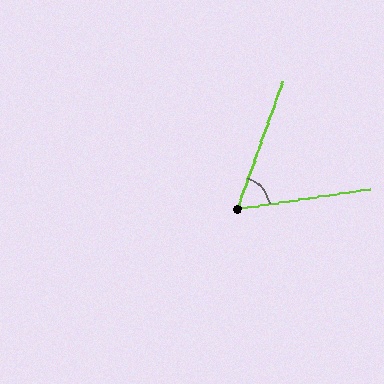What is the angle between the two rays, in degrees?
Approximately 62 degrees.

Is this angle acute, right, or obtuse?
It is acute.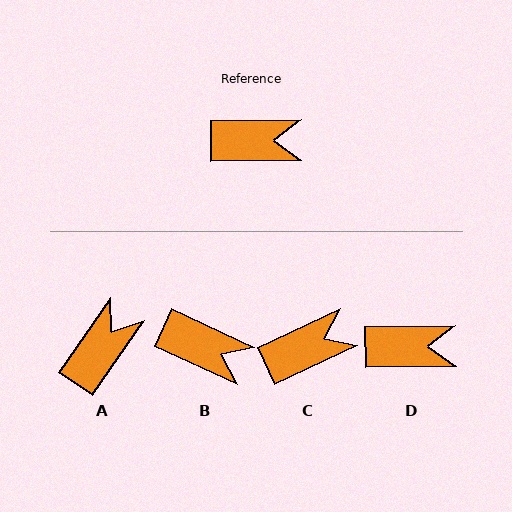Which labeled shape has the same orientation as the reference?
D.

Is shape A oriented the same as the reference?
No, it is off by about 55 degrees.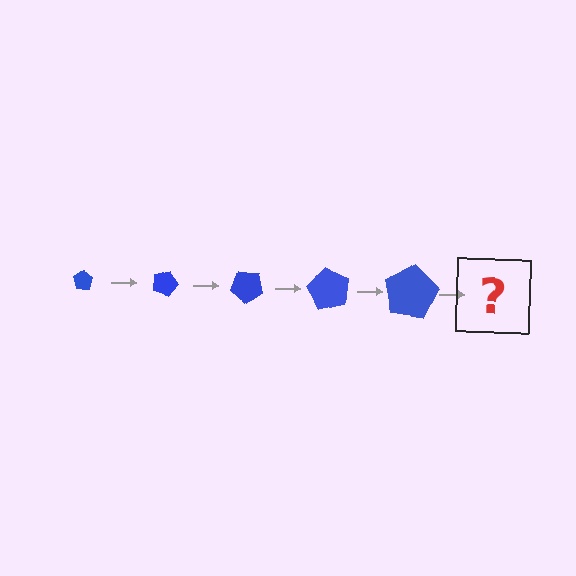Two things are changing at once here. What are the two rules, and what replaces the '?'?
The two rules are that the pentagon grows larger each step and it rotates 20 degrees each step. The '?' should be a pentagon, larger than the previous one and rotated 100 degrees from the start.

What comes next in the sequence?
The next element should be a pentagon, larger than the previous one and rotated 100 degrees from the start.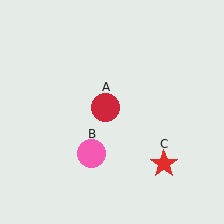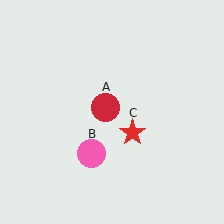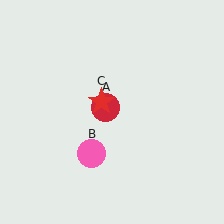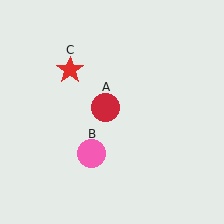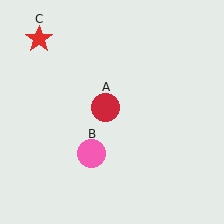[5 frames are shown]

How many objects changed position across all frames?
1 object changed position: red star (object C).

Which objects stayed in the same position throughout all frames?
Red circle (object A) and pink circle (object B) remained stationary.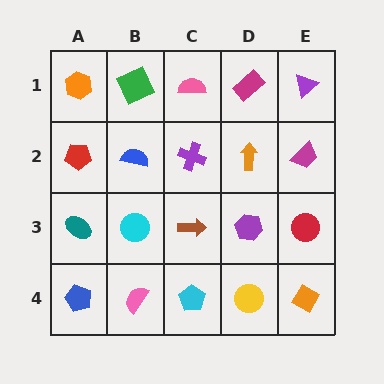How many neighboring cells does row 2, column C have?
4.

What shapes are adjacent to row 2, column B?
A green square (row 1, column B), a cyan circle (row 3, column B), a red pentagon (row 2, column A), a purple cross (row 2, column C).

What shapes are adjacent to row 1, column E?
A magenta trapezoid (row 2, column E), a magenta rectangle (row 1, column D).